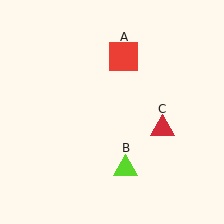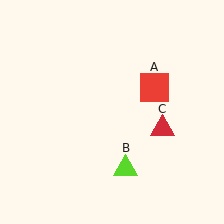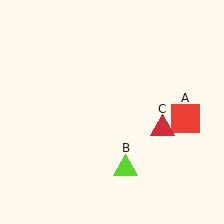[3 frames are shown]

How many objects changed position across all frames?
1 object changed position: red square (object A).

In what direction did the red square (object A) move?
The red square (object A) moved down and to the right.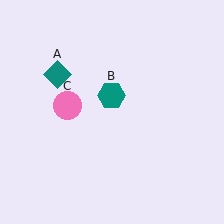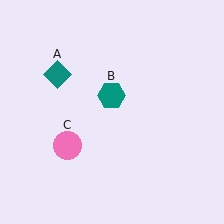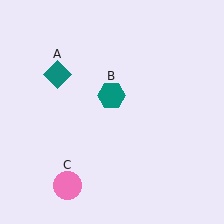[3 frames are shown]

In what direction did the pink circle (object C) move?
The pink circle (object C) moved down.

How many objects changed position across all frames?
1 object changed position: pink circle (object C).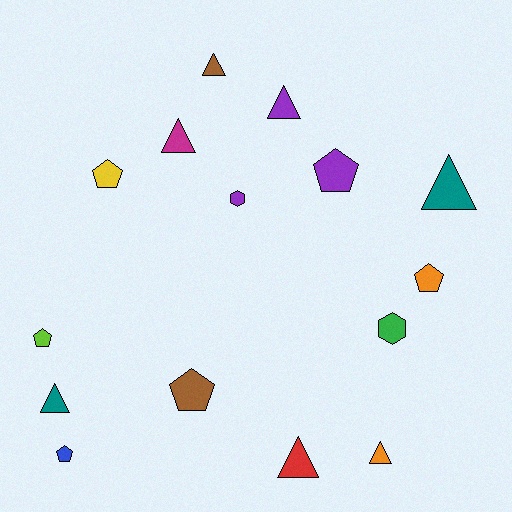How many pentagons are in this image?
There are 6 pentagons.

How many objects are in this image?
There are 15 objects.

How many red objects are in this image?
There is 1 red object.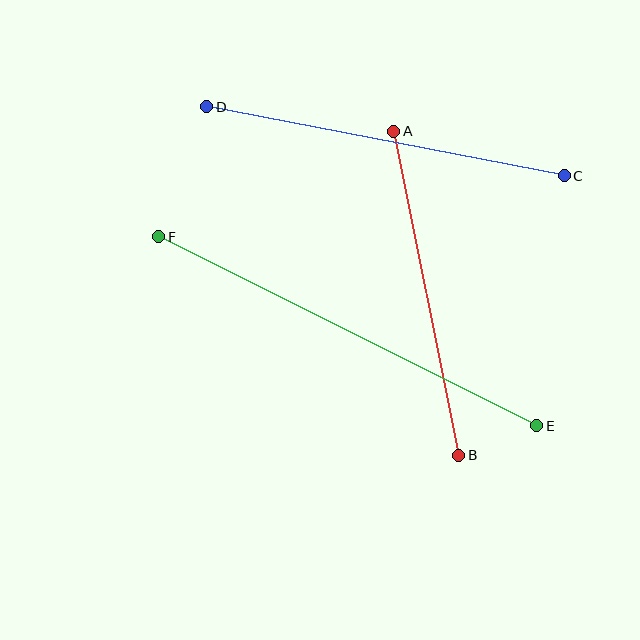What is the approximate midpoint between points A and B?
The midpoint is at approximately (426, 293) pixels.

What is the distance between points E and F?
The distance is approximately 422 pixels.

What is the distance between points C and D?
The distance is approximately 364 pixels.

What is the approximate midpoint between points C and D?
The midpoint is at approximately (385, 141) pixels.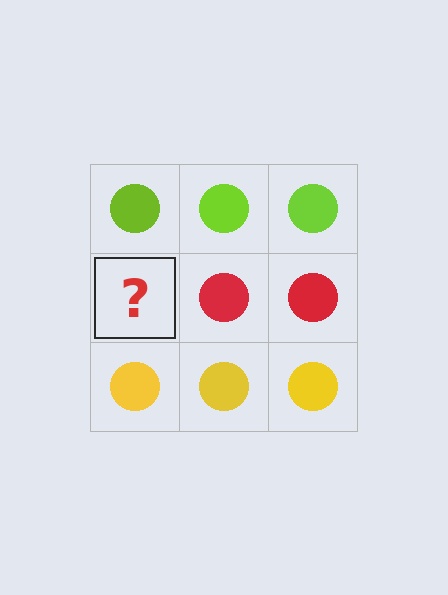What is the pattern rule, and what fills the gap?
The rule is that each row has a consistent color. The gap should be filled with a red circle.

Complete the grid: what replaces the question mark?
The question mark should be replaced with a red circle.